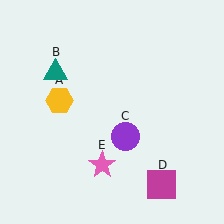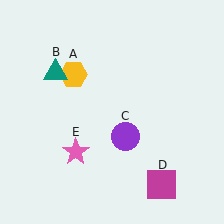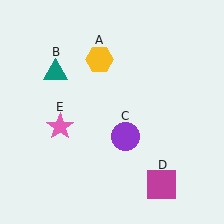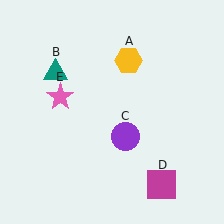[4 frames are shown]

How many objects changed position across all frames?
2 objects changed position: yellow hexagon (object A), pink star (object E).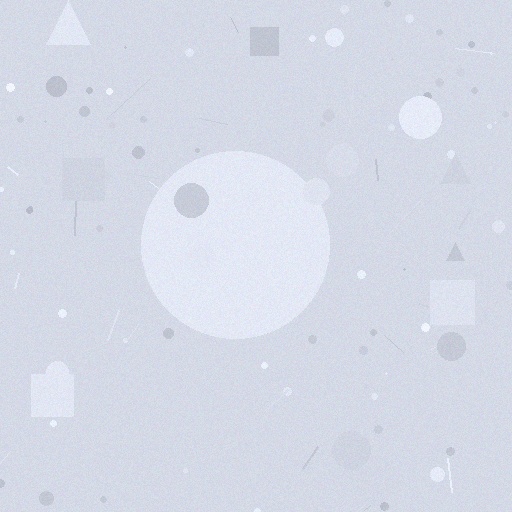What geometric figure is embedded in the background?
A circle is embedded in the background.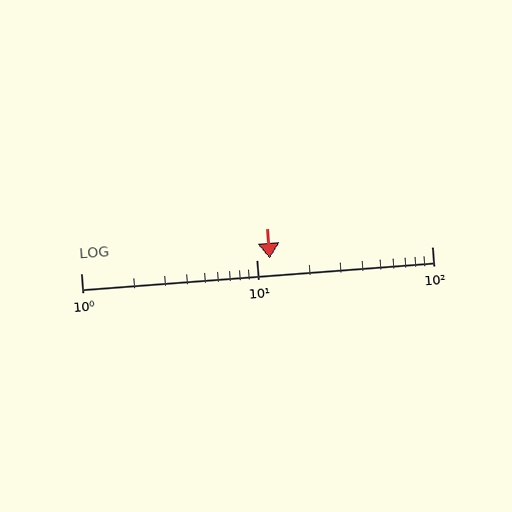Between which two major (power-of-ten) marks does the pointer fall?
The pointer is between 10 and 100.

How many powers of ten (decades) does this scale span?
The scale spans 2 decades, from 1 to 100.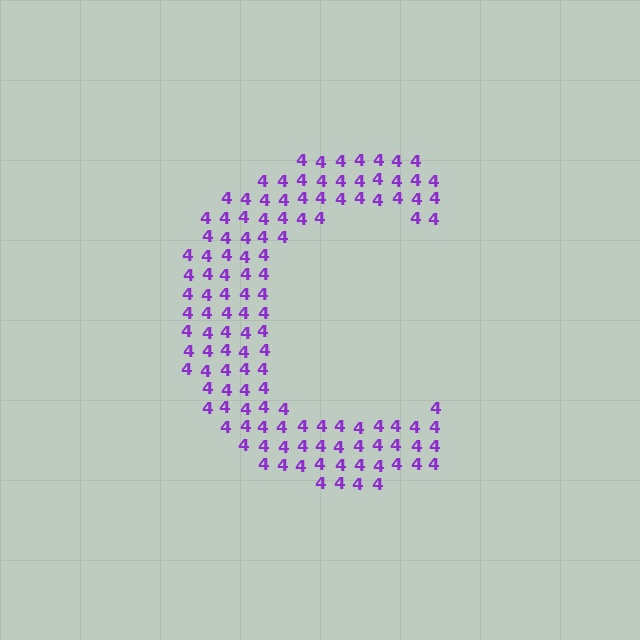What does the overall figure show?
The overall figure shows the letter C.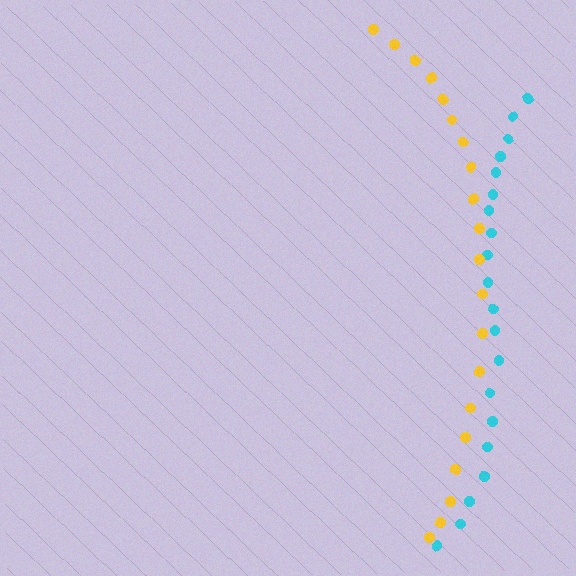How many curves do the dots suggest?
There are 2 distinct paths.